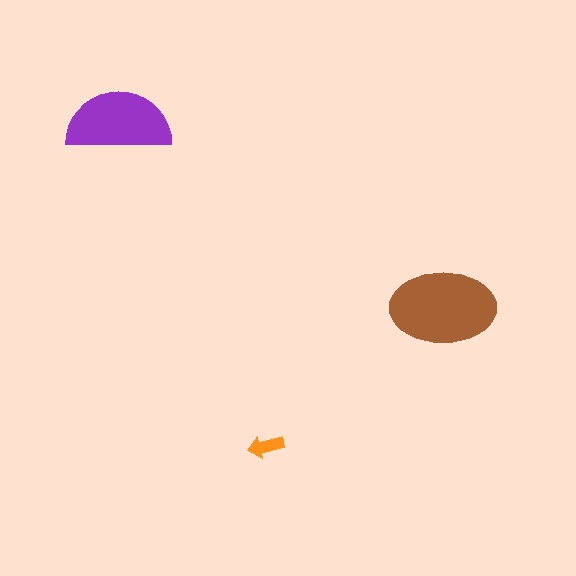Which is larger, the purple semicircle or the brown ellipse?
The brown ellipse.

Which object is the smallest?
The orange arrow.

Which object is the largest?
The brown ellipse.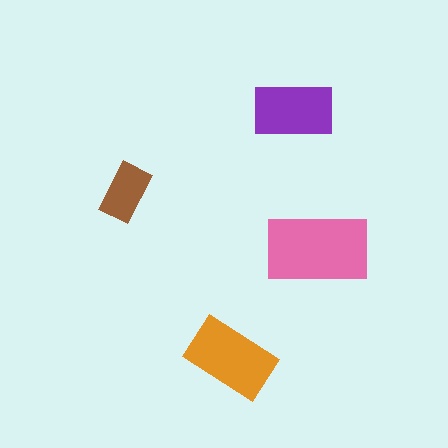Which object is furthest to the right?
The pink rectangle is rightmost.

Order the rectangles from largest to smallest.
the pink one, the orange one, the purple one, the brown one.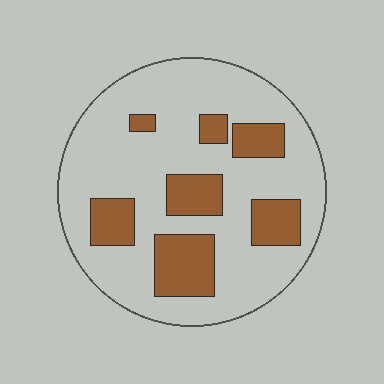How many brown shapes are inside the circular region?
7.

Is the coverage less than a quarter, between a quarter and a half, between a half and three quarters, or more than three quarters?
Less than a quarter.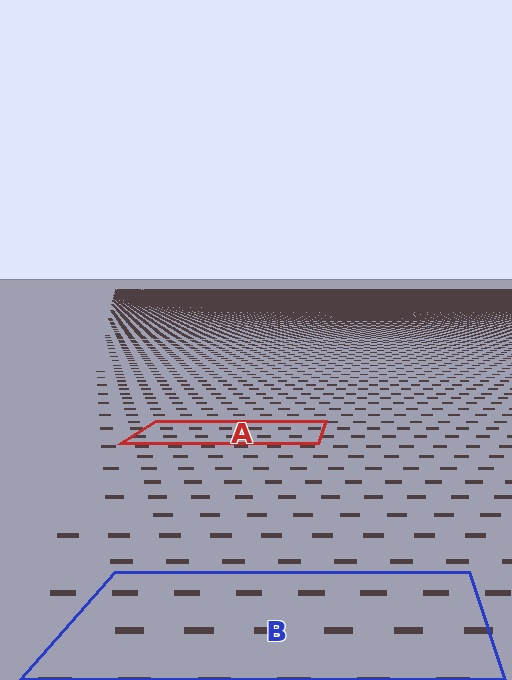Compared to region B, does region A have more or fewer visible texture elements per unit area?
Region A has more texture elements per unit area — they are packed more densely because it is farther away.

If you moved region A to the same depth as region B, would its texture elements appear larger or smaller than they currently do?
They would appear larger. At a closer depth, the same texture elements are projected at a bigger on-screen size.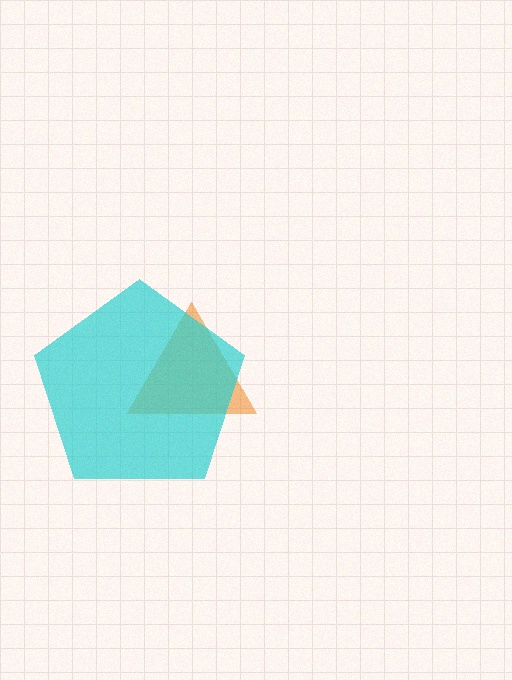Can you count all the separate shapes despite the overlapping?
Yes, there are 2 separate shapes.